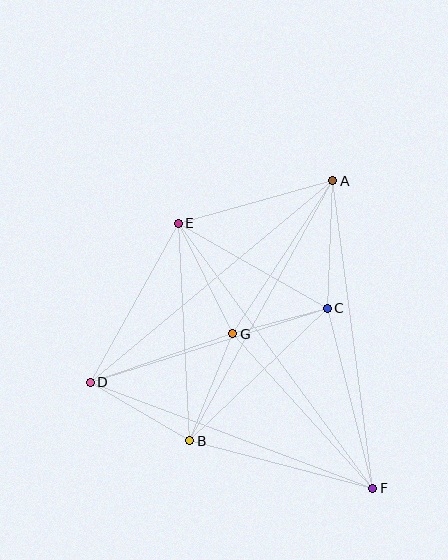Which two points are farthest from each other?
Points E and F are farthest from each other.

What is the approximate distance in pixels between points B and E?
The distance between B and E is approximately 218 pixels.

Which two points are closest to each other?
Points C and G are closest to each other.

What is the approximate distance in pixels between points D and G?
The distance between D and G is approximately 151 pixels.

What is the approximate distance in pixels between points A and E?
The distance between A and E is approximately 160 pixels.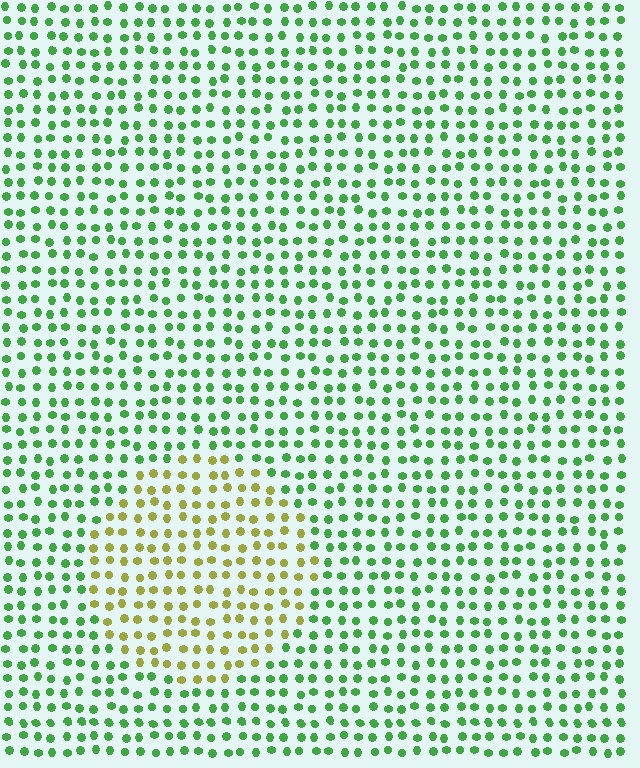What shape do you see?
I see a circle.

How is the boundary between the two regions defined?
The boundary is defined purely by a slight shift in hue (about 55 degrees). Spacing, size, and orientation are identical on both sides.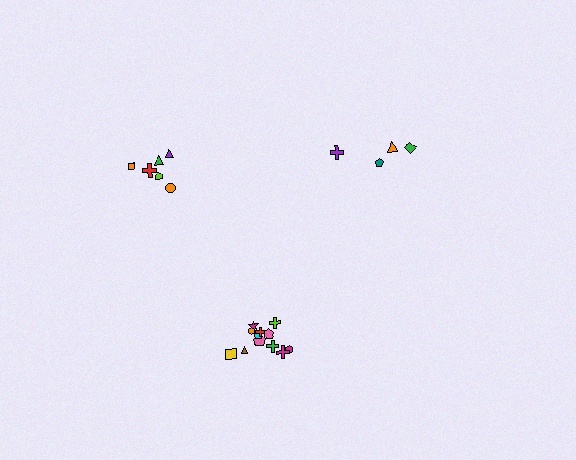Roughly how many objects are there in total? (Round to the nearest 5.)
Roughly 20 objects in total.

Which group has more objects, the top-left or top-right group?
The top-left group.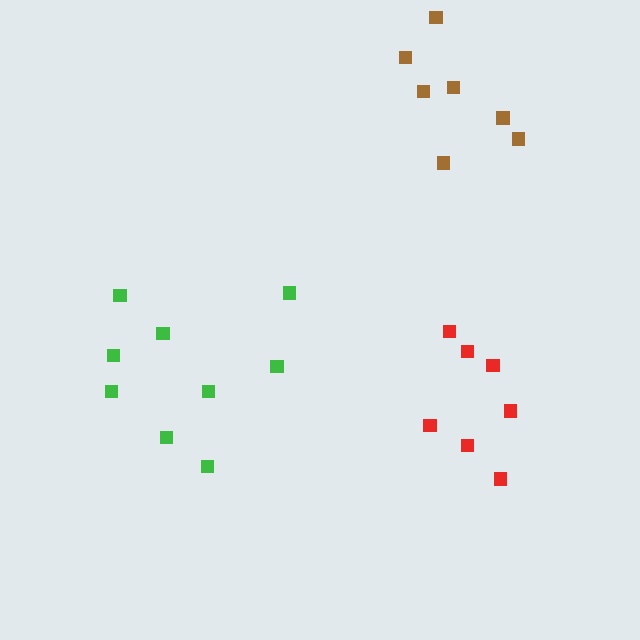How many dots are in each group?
Group 1: 7 dots, Group 2: 9 dots, Group 3: 7 dots (23 total).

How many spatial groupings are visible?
There are 3 spatial groupings.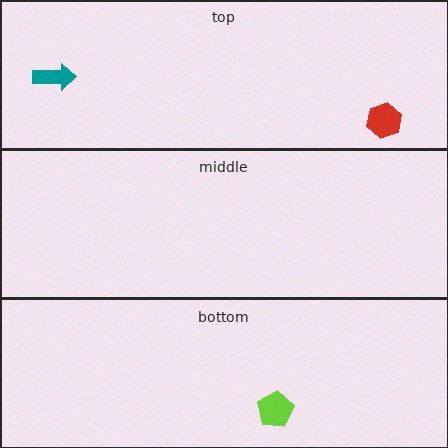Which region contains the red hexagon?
The top region.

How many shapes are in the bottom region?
1.